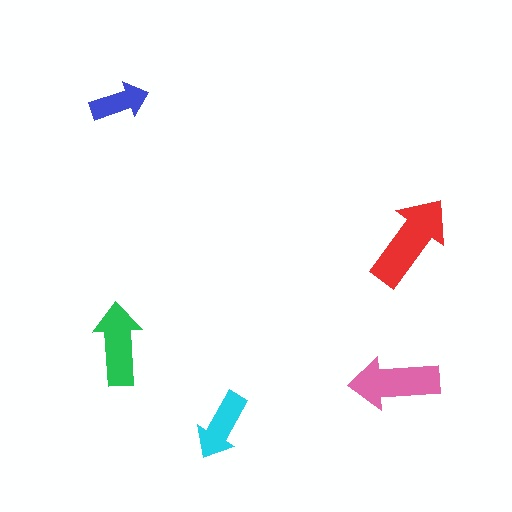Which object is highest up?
The blue arrow is topmost.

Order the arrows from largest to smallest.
the red one, the pink one, the green one, the cyan one, the blue one.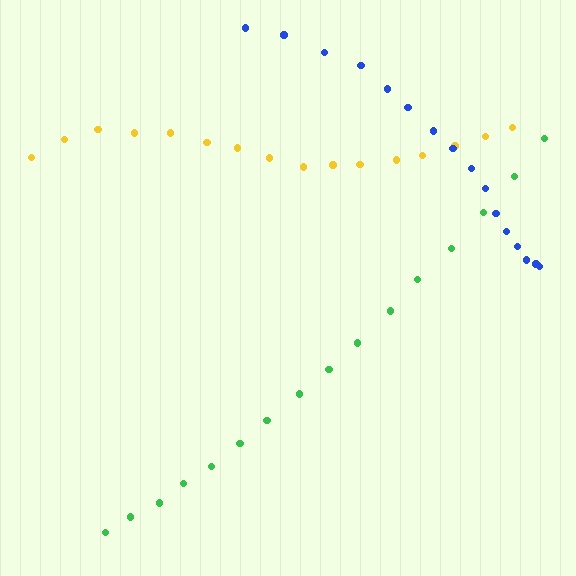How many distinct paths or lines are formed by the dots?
There are 3 distinct paths.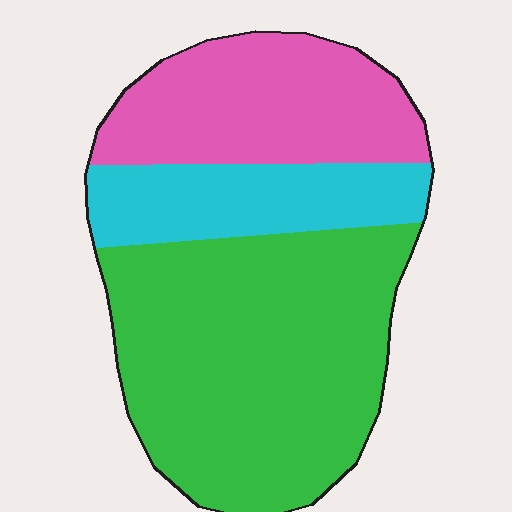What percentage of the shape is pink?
Pink takes up about one quarter (1/4) of the shape.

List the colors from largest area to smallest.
From largest to smallest: green, pink, cyan.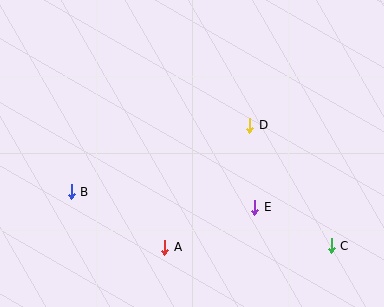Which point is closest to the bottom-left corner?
Point B is closest to the bottom-left corner.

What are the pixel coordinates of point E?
Point E is at (255, 207).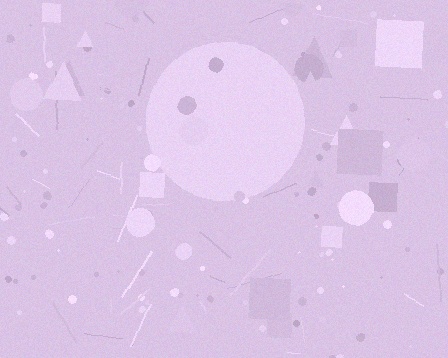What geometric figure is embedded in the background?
A circle is embedded in the background.